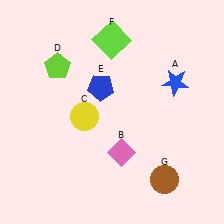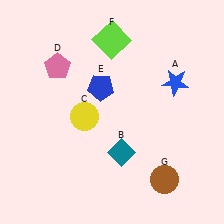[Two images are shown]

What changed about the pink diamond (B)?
In Image 1, B is pink. In Image 2, it changed to teal.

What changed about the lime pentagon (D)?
In Image 1, D is lime. In Image 2, it changed to pink.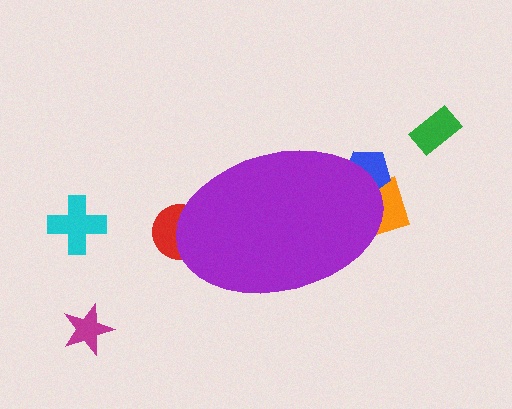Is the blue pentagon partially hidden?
Yes, the blue pentagon is partially hidden behind the purple ellipse.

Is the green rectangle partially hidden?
No, the green rectangle is fully visible.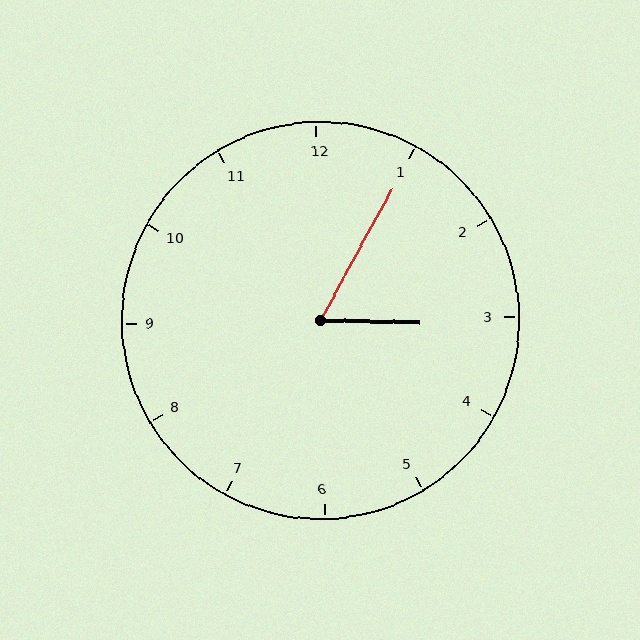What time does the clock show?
3:05.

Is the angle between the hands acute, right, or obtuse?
It is acute.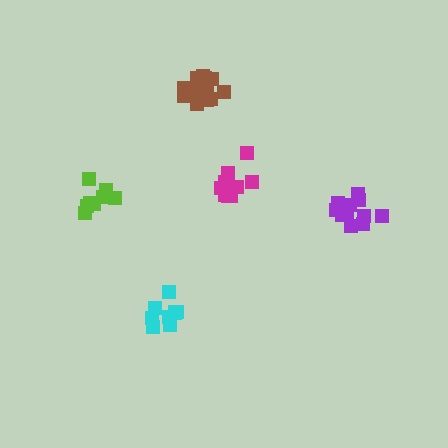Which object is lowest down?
The cyan cluster is bottommost.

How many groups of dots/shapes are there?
There are 5 groups.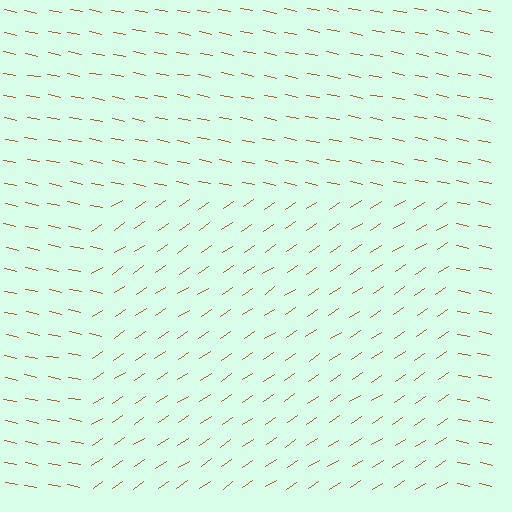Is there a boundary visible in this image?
Yes, there is a texture boundary formed by a change in line orientation.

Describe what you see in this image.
The image is filled with small brown line segments. A rectangle region in the image has lines oriented differently from the surrounding lines, creating a visible texture boundary.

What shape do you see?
I see a rectangle.